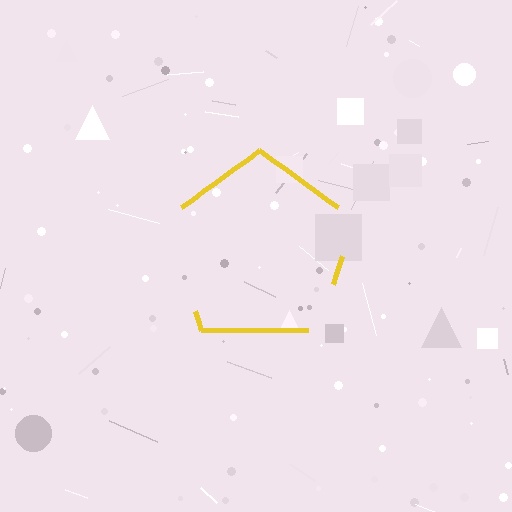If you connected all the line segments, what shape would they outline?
They would outline a pentagon.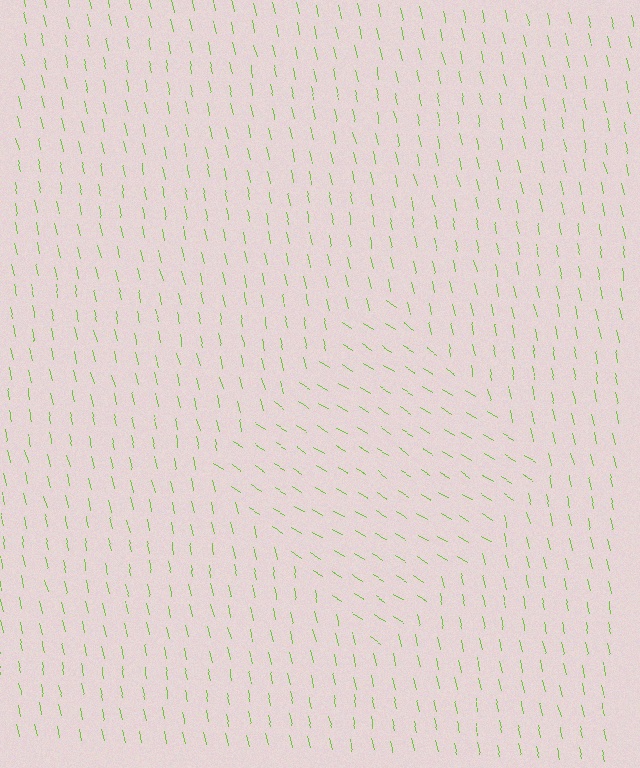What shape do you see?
I see a diamond.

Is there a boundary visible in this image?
Yes, there is a texture boundary formed by a change in line orientation.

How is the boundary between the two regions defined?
The boundary is defined purely by a change in line orientation (approximately 45 degrees difference). All lines are the same color and thickness.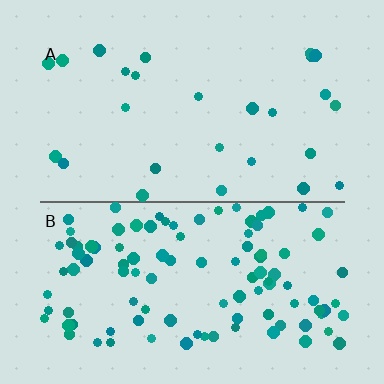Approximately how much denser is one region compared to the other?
Approximately 4.1× — region B over region A.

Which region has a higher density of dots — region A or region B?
B (the bottom).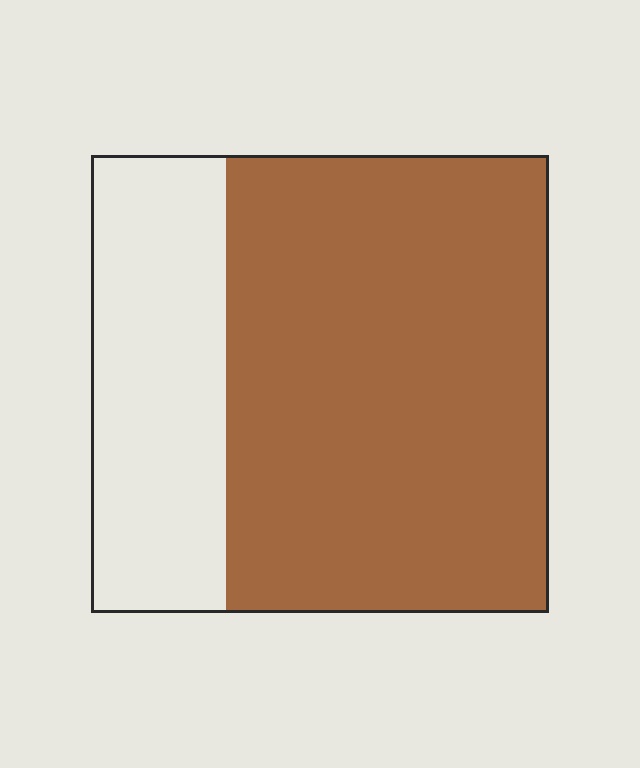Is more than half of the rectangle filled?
Yes.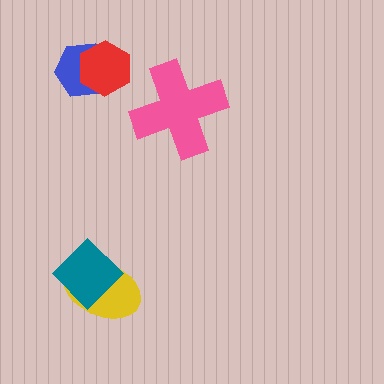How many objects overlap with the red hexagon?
1 object overlaps with the red hexagon.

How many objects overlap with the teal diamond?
1 object overlaps with the teal diamond.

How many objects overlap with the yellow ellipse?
1 object overlaps with the yellow ellipse.